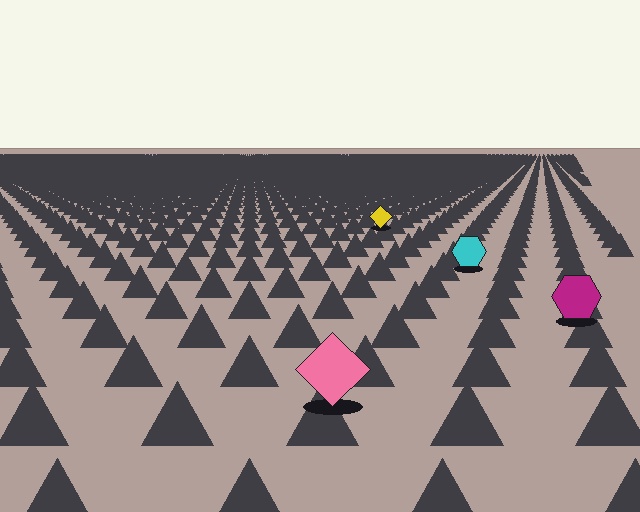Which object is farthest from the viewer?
The yellow diamond is farthest from the viewer. It appears smaller and the ground texture around it is denser.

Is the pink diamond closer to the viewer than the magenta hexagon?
Yes. The pink diamond is closer — you can tell from the texture gradient: the ground texture is coarser near it.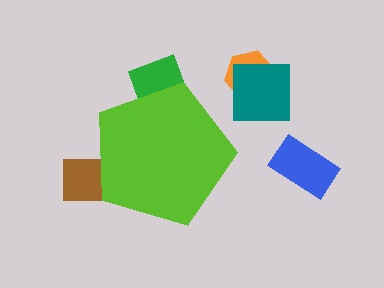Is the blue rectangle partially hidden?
No, the blue rectangle is fully visible.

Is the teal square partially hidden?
No, the teal square is fully visible.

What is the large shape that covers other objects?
A lime pentagon.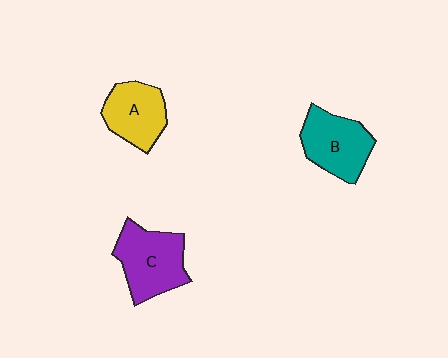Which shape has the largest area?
Shape C (purple).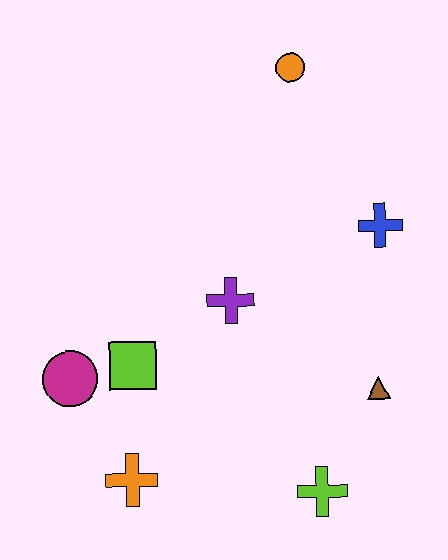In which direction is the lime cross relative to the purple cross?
The lime cross is below the purple cross.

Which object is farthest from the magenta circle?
The orange circle is farthest from the magenta circle.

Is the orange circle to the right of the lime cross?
No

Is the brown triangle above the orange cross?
Yes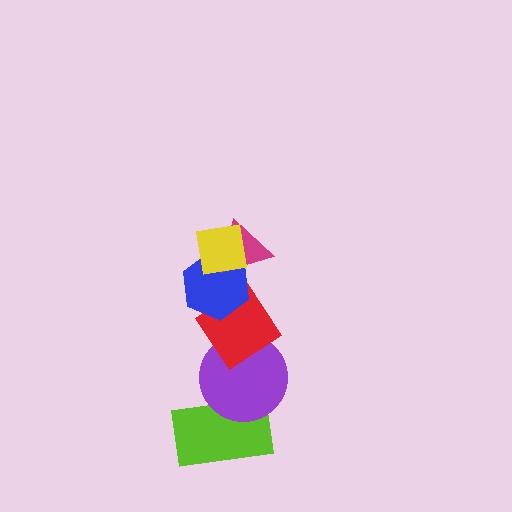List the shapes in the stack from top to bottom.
From top to bottom: the yellow square, the magenta triangle, the blue hexagon, the red diamond, the purple circle, the lime rectangle.